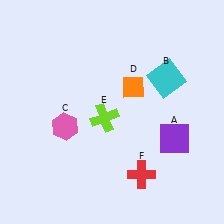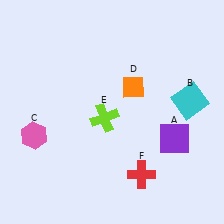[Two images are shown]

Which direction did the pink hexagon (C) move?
The pink hexagon (C) moved left.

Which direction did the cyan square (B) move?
The cyan square (B) moved right.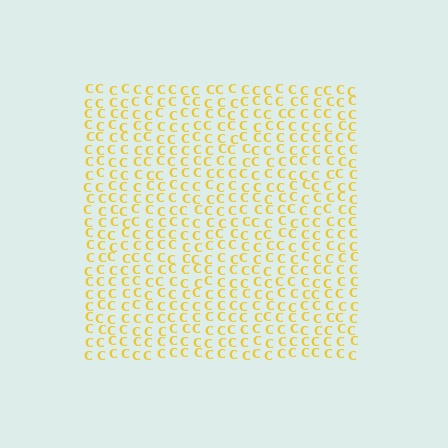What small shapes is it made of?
It is made of small letter C's.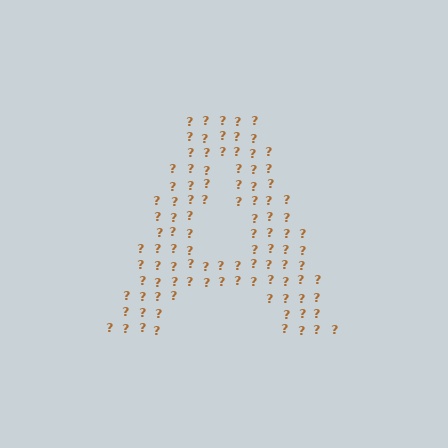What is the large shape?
The large shape is the letter A.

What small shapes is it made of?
It is made of small question marks.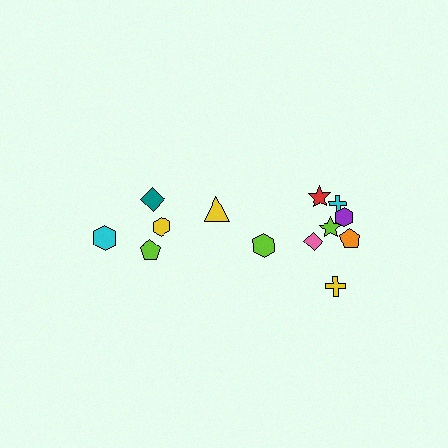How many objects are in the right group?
There are 8 objects.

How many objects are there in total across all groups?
There are 13 objects.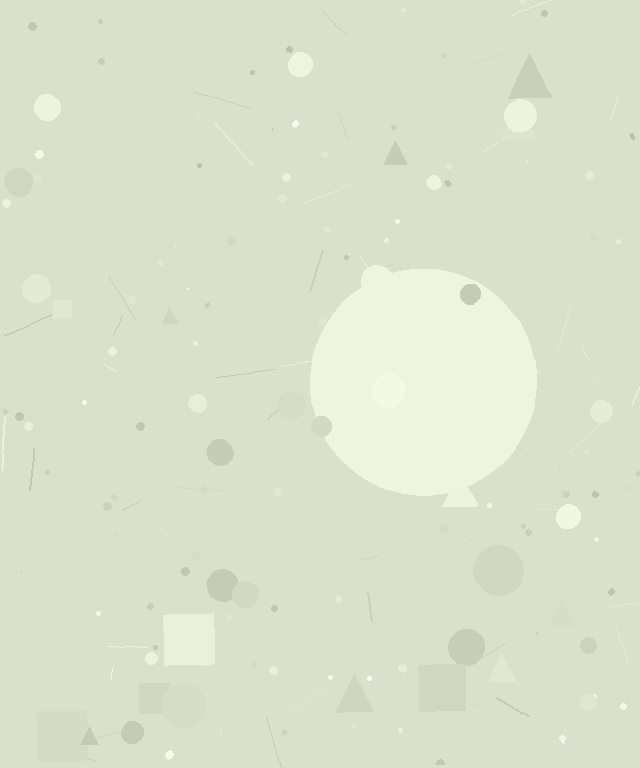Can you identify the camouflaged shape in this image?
The camouflaged shape is a circle.